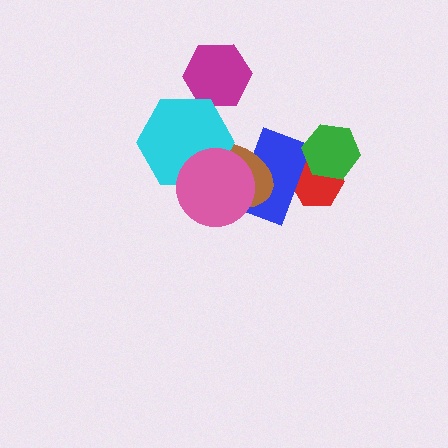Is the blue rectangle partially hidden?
Yes, it is partially covered by another shape.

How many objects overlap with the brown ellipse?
3 objects overlap with the brown ellipse.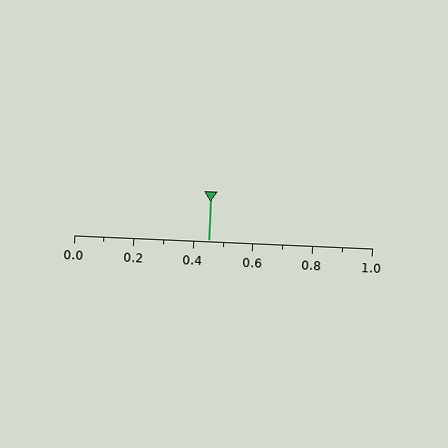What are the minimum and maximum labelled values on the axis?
The axis runs from 0.0 to 1.0.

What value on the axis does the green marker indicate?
The marker indicates approximately 0.45.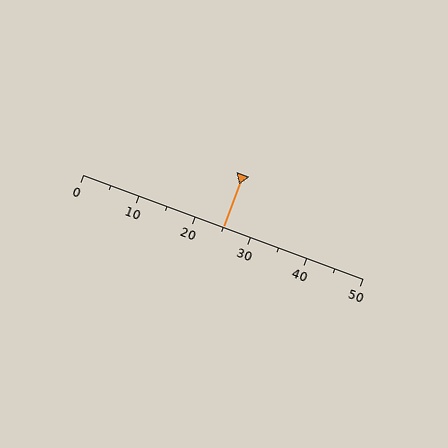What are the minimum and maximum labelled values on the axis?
The axis runs from 0 to 50.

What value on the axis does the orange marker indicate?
The marker indicates approximately 25.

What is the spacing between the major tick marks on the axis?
The major ticks are spaced 10 apart.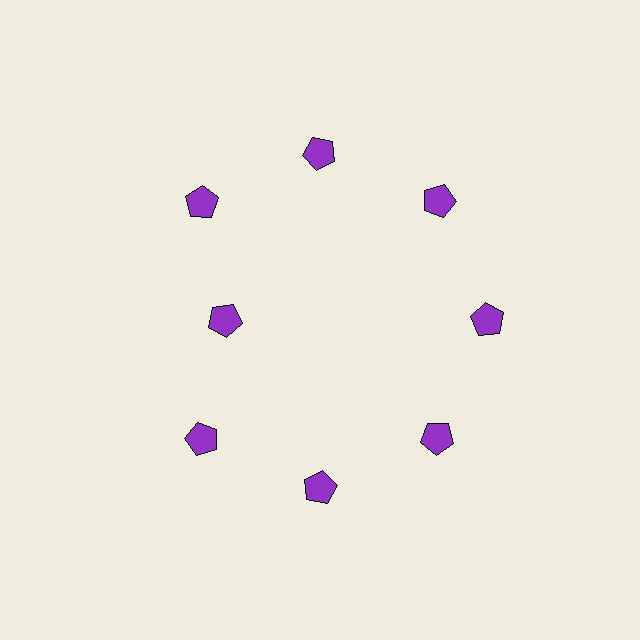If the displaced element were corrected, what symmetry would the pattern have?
It would have 8-fold rotational symmetry — the pattern would map onto itself every 45 degrees.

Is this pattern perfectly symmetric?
No. The 8 purple pentagons are arranged in a ring, but one element near the 9 o'clock position is pulled inward toward the center, breaking the 8-fold rotational symmetry.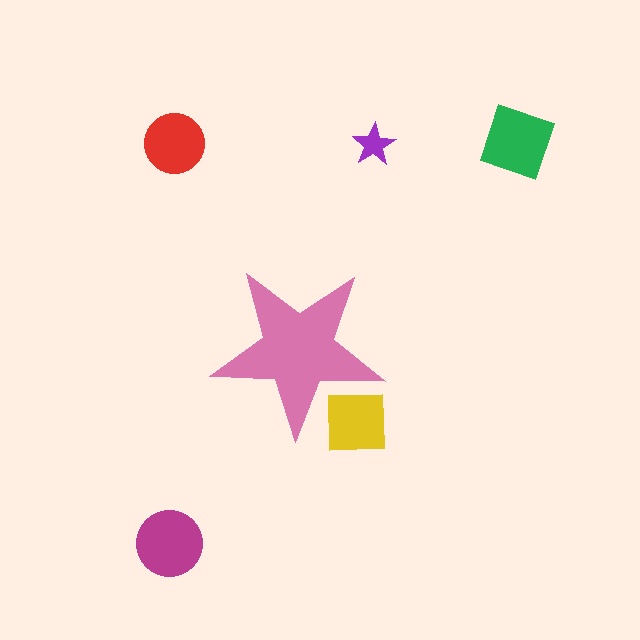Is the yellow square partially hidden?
Yes, the yellow square is partially hidden behind the pink star.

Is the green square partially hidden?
No, the green square is fully visible.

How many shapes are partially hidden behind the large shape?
1 shape is partially hidden.